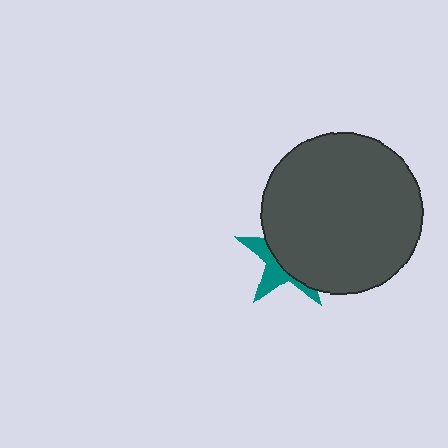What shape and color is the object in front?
The object in front is a dark gray circle.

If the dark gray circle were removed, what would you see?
You would see the complete teal star.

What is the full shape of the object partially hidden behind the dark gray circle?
The partially hidden object is a teal star.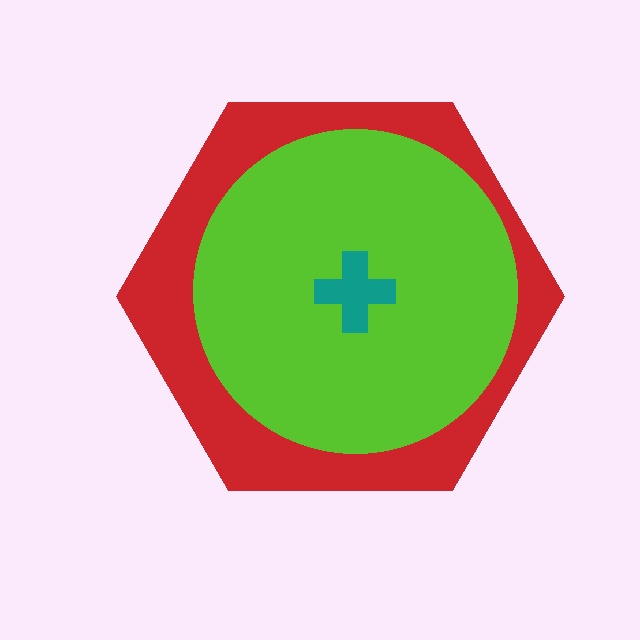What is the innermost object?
The teal cross.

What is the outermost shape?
The red hexagon.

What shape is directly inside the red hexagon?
The lime circle.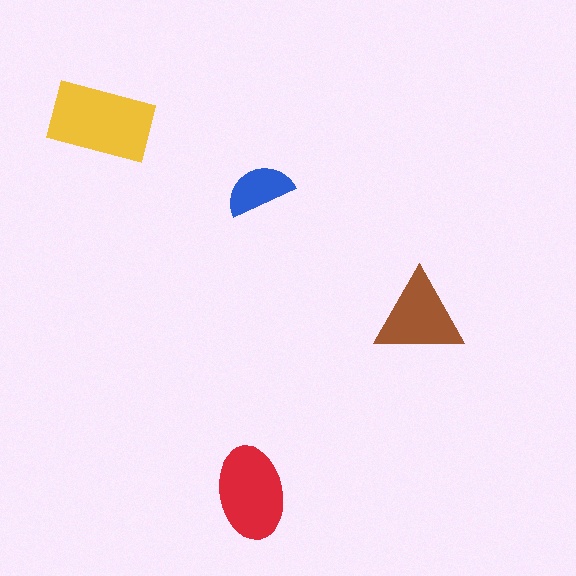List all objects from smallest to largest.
The blue semicircle, the brown triangle, the red ellipse, the yellow rectangle.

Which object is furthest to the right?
The brown triangle is rightmost.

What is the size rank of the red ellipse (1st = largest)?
2nd.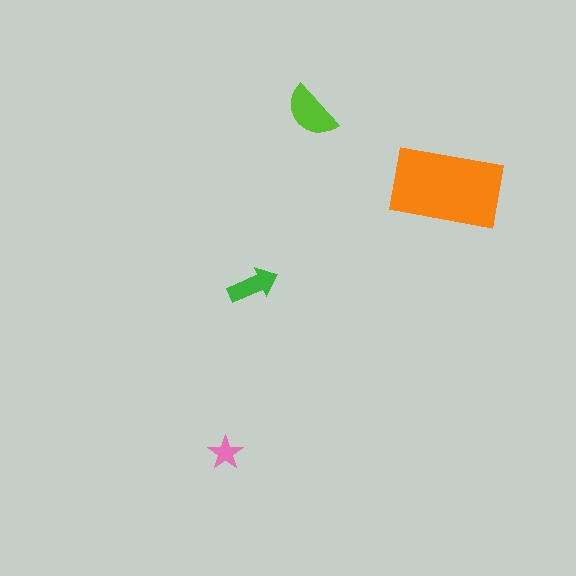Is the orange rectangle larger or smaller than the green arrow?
Larger.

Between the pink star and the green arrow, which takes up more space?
The green arrow.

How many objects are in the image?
There are 4 objects in the image.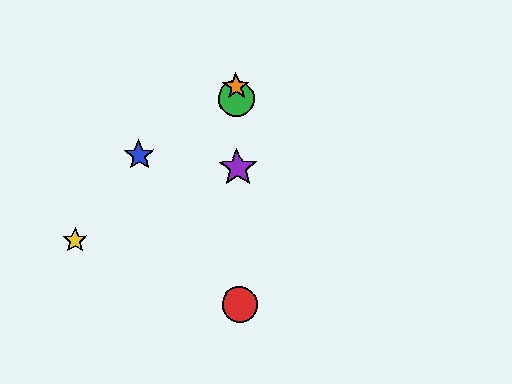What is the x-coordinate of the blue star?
The blue star is at x≈139.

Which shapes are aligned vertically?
The red circle, the green circle, the purple star, the orange star are aligned vertically.